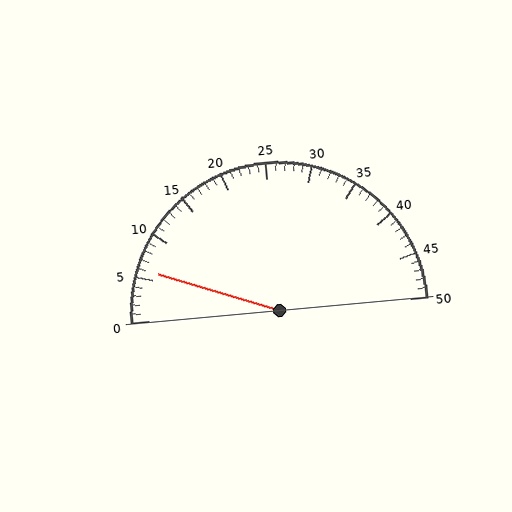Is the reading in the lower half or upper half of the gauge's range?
The reading is in the lower half of the range (0 to 50).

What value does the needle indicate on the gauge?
The needle indicates approximately 6.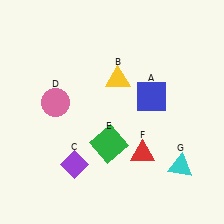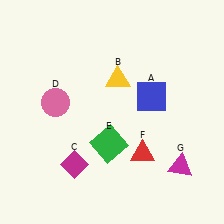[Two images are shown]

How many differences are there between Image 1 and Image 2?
There are 2 differences between the two images.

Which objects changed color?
C changed from purple to magenta. G changed from cyan to magenta.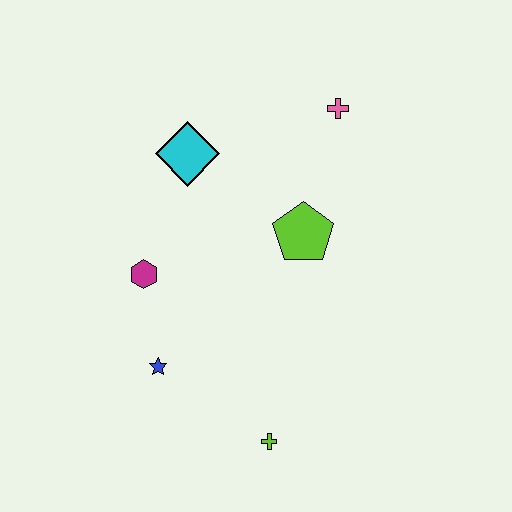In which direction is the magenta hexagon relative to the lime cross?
The magenta hexagon is above the lime cross.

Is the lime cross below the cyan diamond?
Yes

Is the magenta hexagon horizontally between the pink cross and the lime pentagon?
No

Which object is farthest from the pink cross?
The lime cross is farthest from the pink cross.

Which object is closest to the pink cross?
The lime pentagon is closest to the pink cross.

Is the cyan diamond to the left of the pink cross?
Yes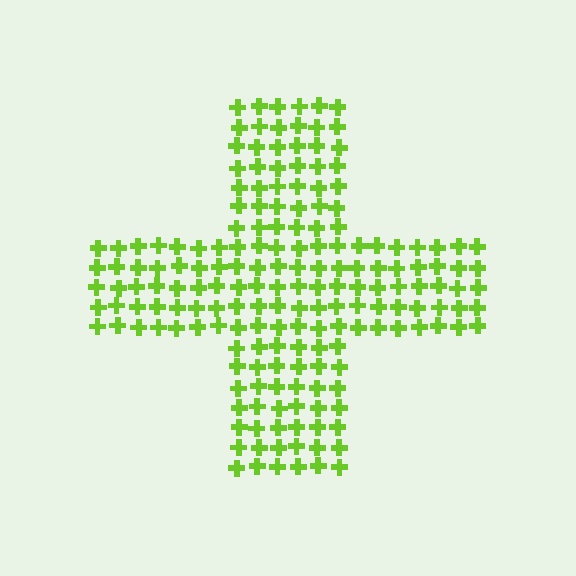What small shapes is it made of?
It is made of small crosses.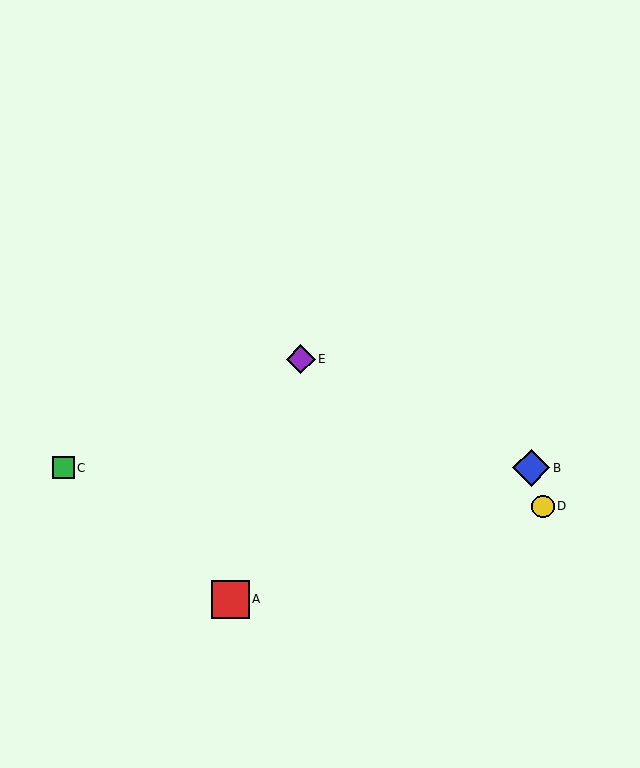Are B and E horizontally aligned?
No, B is at y≈468 and E is at y≈359.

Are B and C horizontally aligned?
Yes, both are at y≈468.